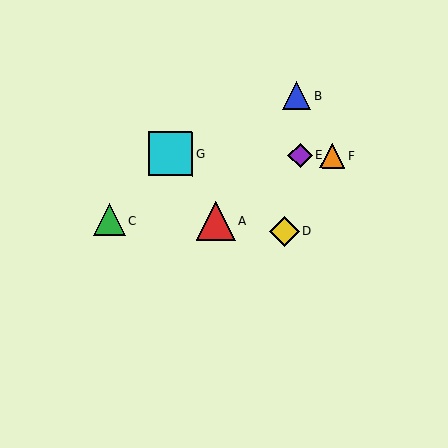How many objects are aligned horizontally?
3 objects (E, F, G) are aligned horizontally.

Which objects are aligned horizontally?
Objects E, F, G are aligned horizontally.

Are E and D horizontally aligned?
No, E is at y≈156 and D is at y≈231.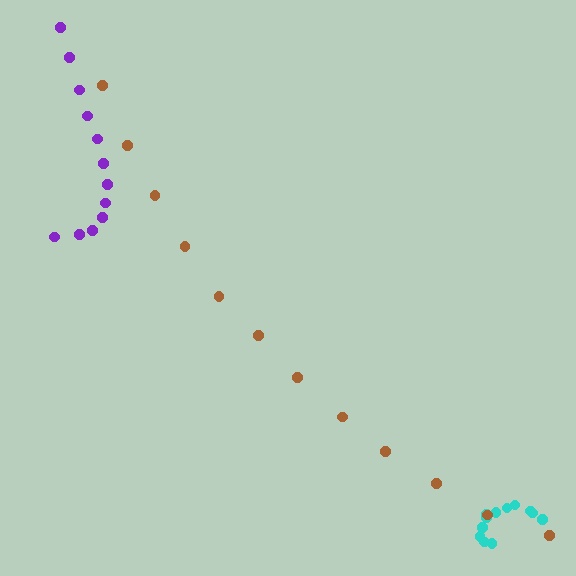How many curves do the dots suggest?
There are 3 distinct paths.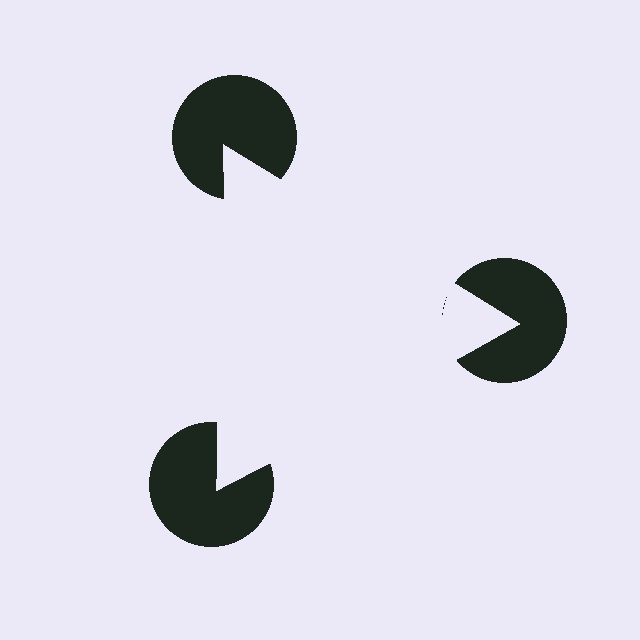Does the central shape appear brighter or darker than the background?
It typically appears slightly brighter than the background, even though no actual brightness change is drawn.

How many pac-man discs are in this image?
There are 3 — one at each vertex of the illusory triangle.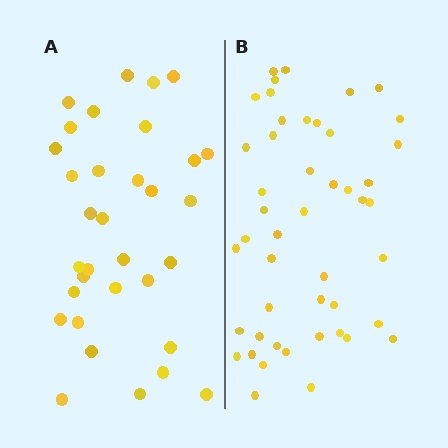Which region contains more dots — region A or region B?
Region B (the right region) has more dots.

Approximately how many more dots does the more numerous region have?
Region B has approximately 15 more dots than region A.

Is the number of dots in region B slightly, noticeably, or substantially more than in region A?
Region B has noticeably more, but not dramatically so. The ratio is roughly 1.4 to 1.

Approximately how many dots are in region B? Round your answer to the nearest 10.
About 50 dots. (The exact count is 47, which rounds to 50.)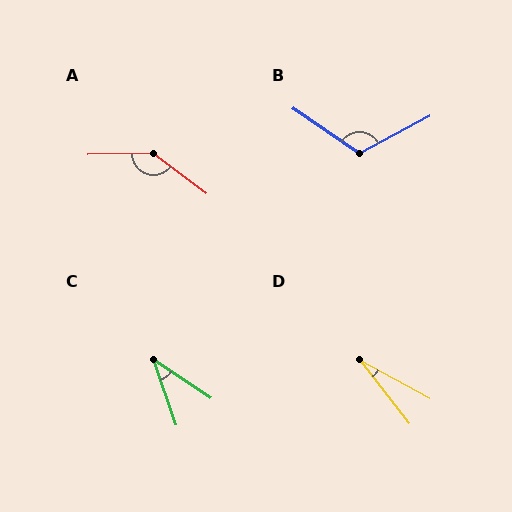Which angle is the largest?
A, at approximately 143 degrees.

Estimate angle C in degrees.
Approximately 37 degrees.